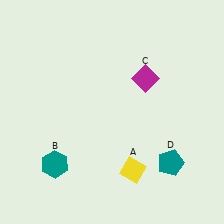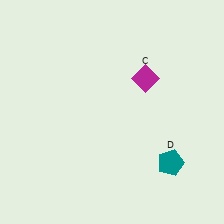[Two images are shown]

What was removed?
The yellow diamond (A), the teal hexagon (B) were removed in Image 2.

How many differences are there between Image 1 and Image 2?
There are 2 differences between the two images.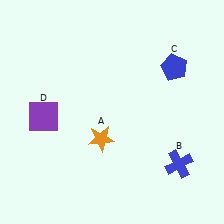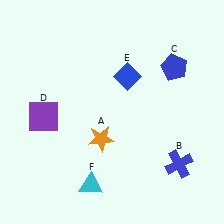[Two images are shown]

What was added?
A blue diamond (E), a cyan triangle (F) were added in Image 2.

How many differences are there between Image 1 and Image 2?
There are 2 differences between the two images.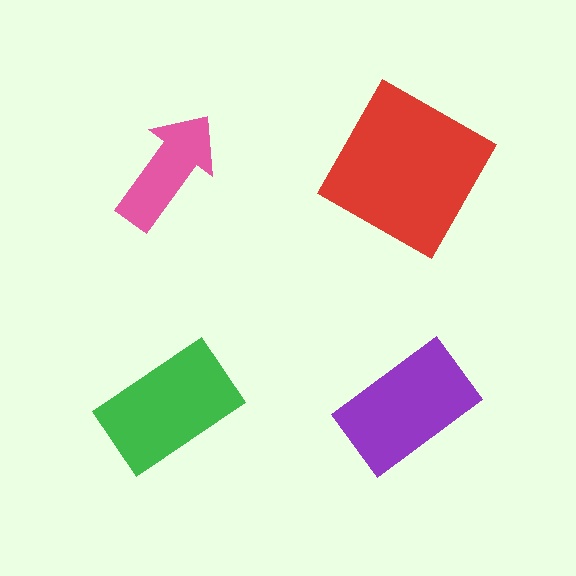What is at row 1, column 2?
A red square.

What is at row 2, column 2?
A purple rectangle.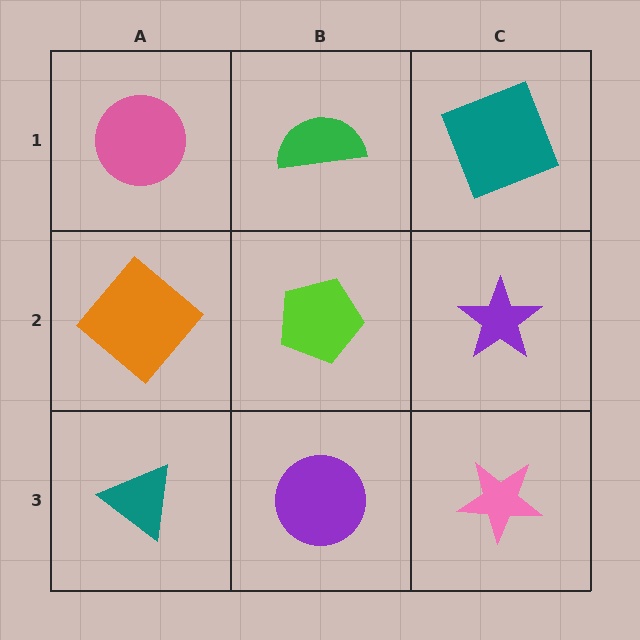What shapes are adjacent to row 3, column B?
A lime pentagon (row 2, column B), a teal triangle (row 3, column A), a pink star (row 3, column C).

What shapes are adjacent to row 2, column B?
A green semicircle (row 1, column B), a purple circle (row 3, column B), an orange diamond (row 2, column A), a purple star (row 2, column C).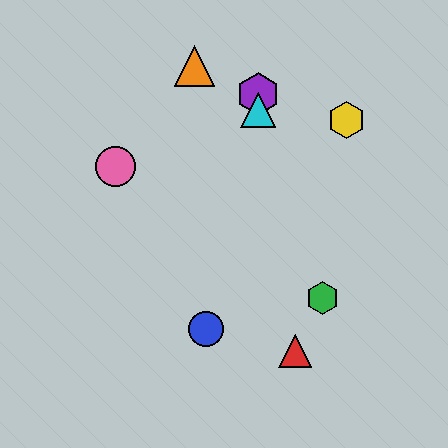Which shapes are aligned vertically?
The purple hexagon, the cyan triangle are aligned vertically.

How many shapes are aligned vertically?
2 shapes (the purple hexagon, the cyan triangle) are aligned vertically.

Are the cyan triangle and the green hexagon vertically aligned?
No, the cyan triangle is at x≈258 and the green hexagon is at x≈322.